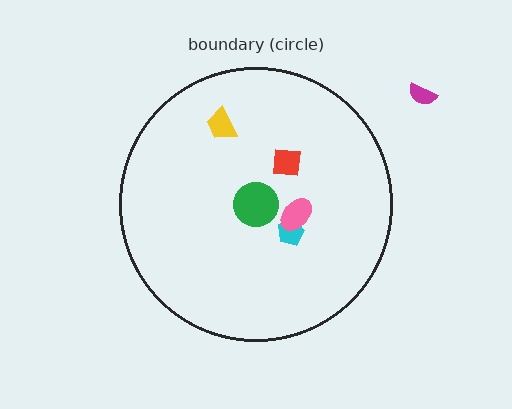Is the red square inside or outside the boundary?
Inside.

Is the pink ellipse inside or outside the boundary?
Inside.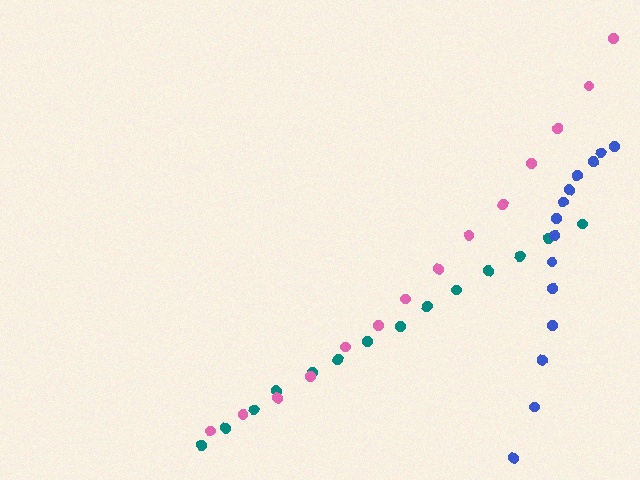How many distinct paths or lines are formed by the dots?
There are 3 distinct paths.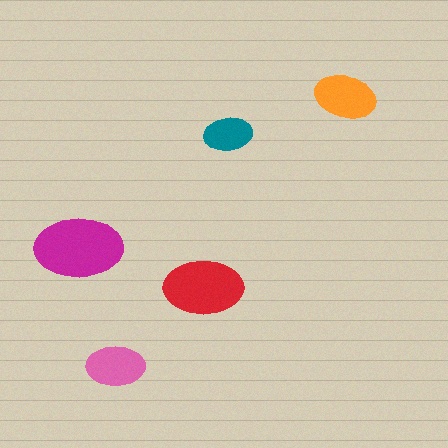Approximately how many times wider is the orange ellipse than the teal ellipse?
About 1.5 times wider.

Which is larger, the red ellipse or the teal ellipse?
The red one.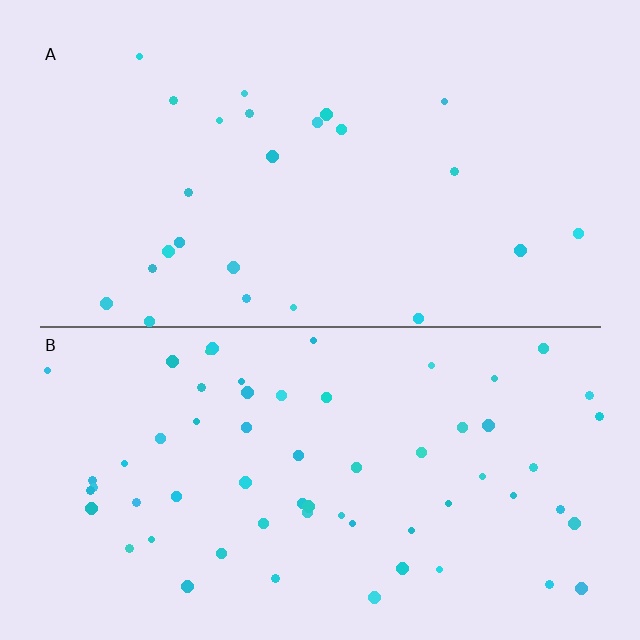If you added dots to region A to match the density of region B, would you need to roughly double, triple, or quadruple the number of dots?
Approximately double.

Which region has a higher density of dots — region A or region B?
B (the bottom).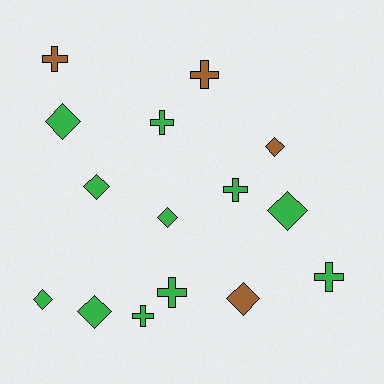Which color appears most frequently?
Green, with 11 objects.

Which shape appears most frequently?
Diamond, with 8 objects.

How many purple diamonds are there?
There are no purple diamonds.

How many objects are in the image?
There are 15 objects.